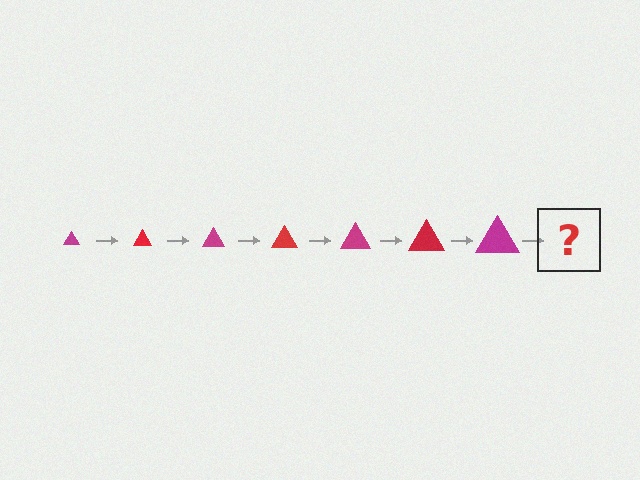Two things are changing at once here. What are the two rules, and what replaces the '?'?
The two rules are that the triangle grows larger each step and the color cycles through magenta and red. The '?' should be a red triangle, larger than the previous one.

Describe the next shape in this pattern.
It should be a red triangle, larger than the previous one.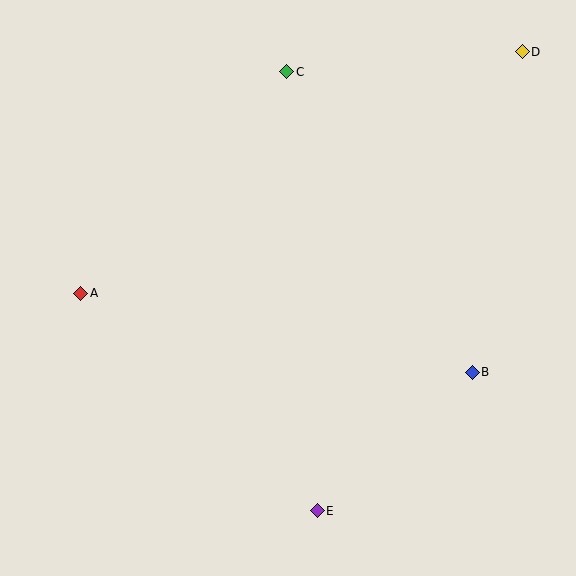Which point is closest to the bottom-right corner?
Point B is closest to the bottom-right corner.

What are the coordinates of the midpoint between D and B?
The midpoint between D and B is at (497, 212).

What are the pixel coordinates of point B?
Point B is at (472, 372).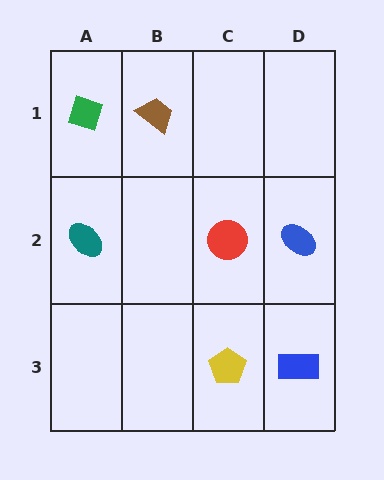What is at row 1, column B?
A brown trapezoid.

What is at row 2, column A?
A teal ellipse.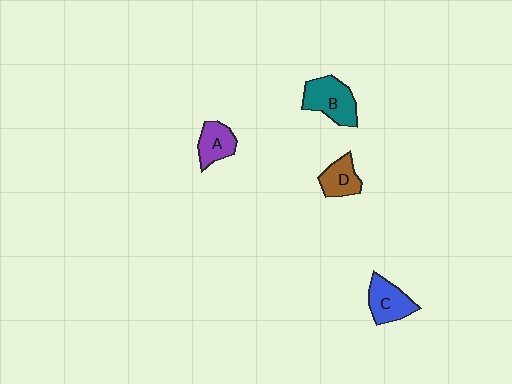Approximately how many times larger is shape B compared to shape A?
Approximately 1.4 times.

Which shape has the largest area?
Shape B (teal).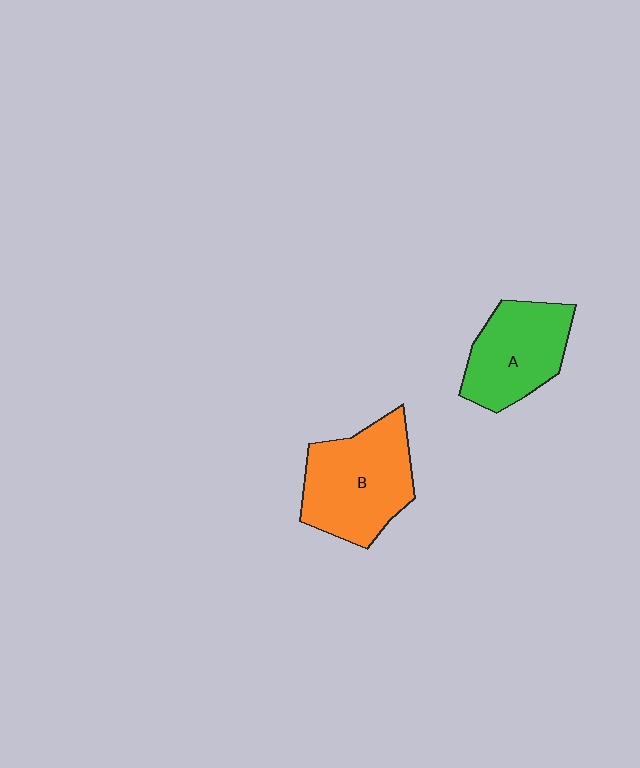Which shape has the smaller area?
Shape A (green).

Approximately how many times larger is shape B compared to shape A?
Approximately 1.2 times.